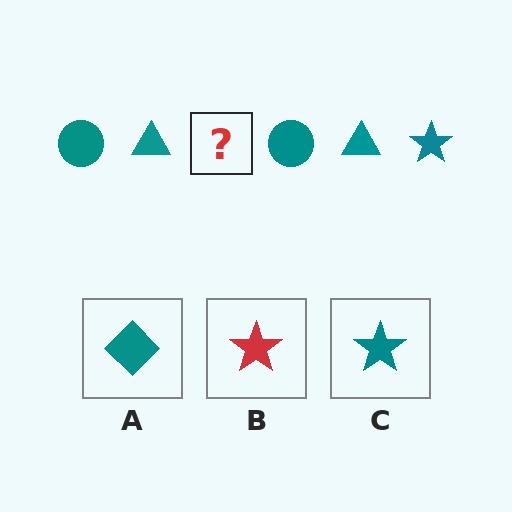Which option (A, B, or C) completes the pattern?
C.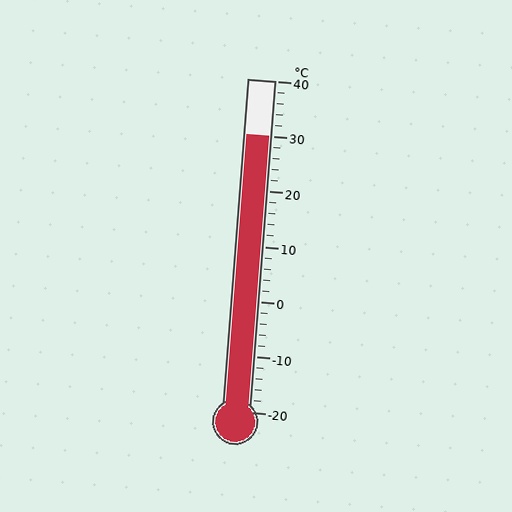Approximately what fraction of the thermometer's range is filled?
The thermometer is filled to approximately 85% of its range.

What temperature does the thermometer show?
The thermometer shows approximately 30°C.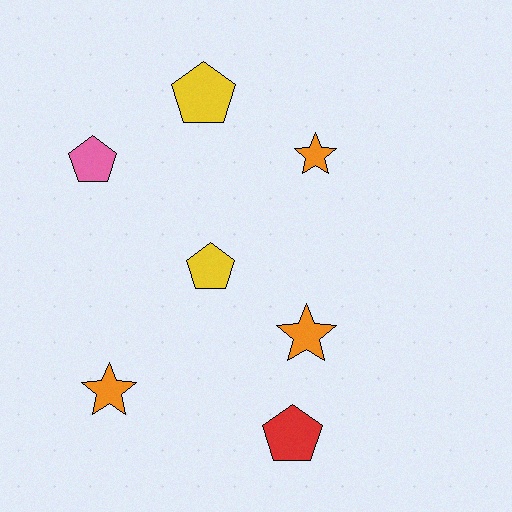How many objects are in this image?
There are 7 objects.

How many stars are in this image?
There are 3 stars.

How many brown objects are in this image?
There are no brown objects.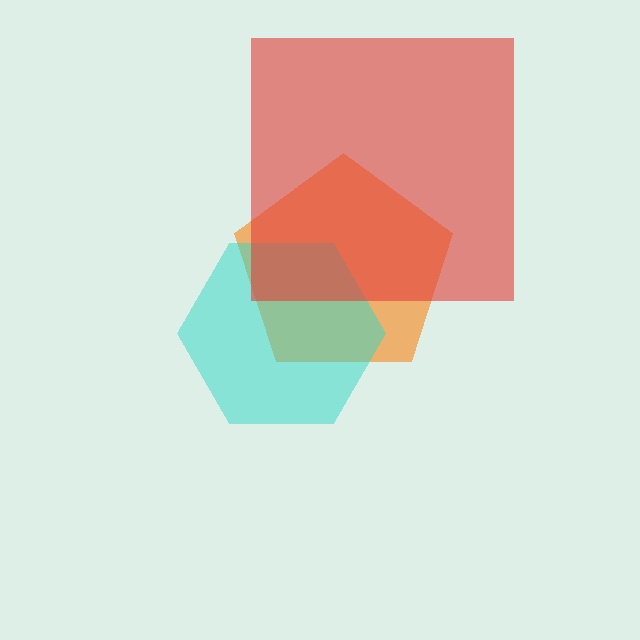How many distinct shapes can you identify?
There are 3 distinct shapes: an orange pentagon, a cyan hexagon, a red square.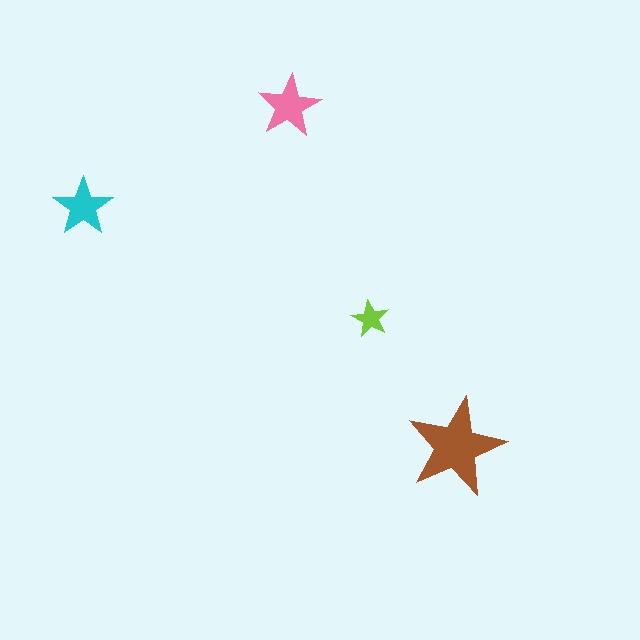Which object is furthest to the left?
The cyan star is leftmost.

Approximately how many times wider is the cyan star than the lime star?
About 1.5 times wider.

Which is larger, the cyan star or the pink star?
The pink one.